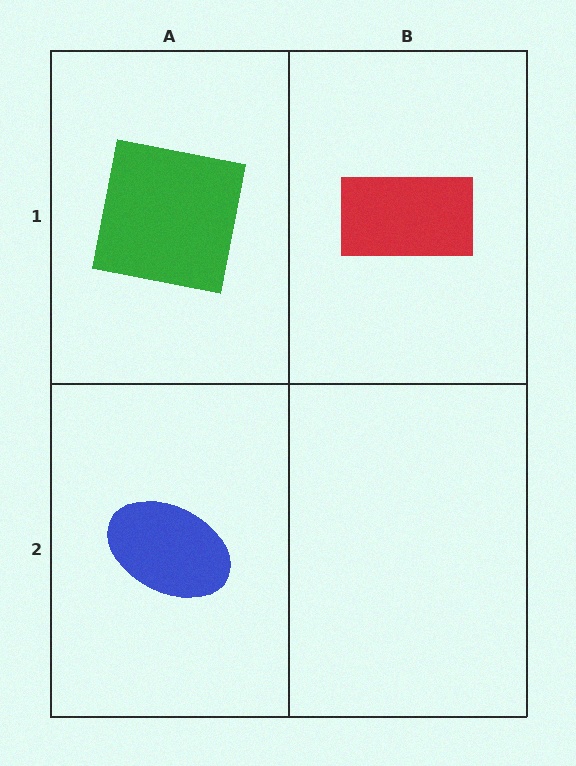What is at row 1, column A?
A green square.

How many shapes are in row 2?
1 shape.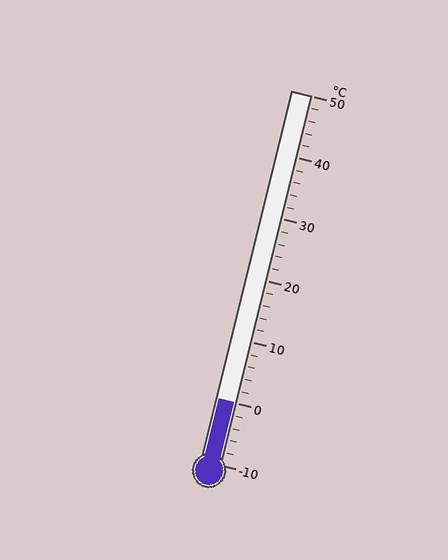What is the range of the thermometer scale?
The thermometer scale ranges from -10°C to 50°C.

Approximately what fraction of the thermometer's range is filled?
The thermometer is filled to approximately 15% of its range.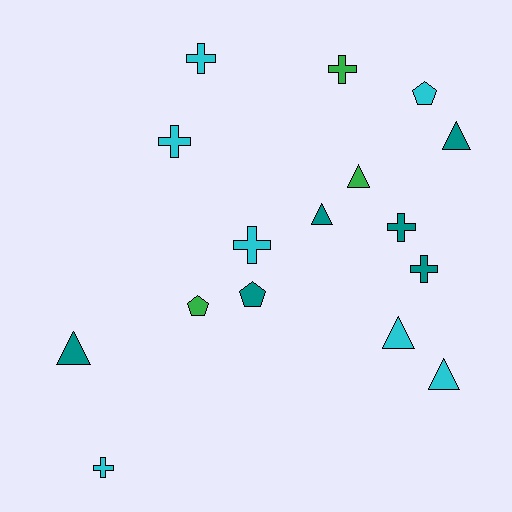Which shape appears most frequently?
Cross, with 7 objects.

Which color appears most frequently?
Cyan, with 7 objects.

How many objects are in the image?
There are 16 objects.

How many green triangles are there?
There is 1 green triangle.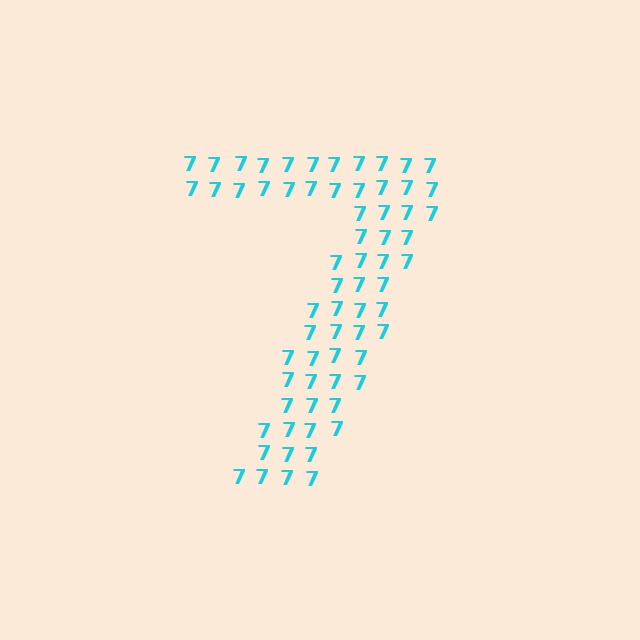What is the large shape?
The large shape is the digit 7.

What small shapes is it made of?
It is made of small digit 7's.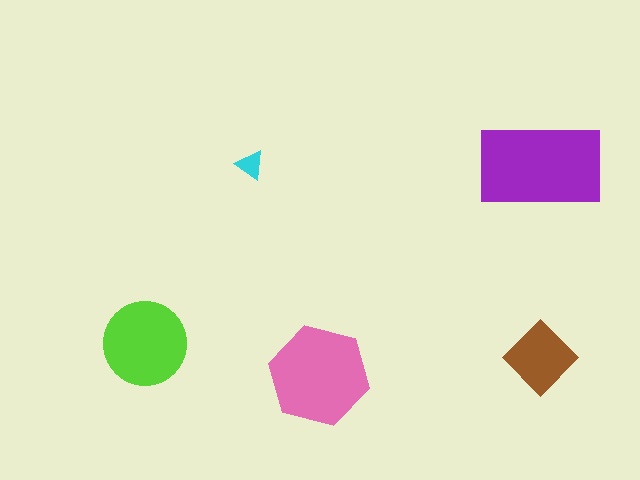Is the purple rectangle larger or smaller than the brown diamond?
Larger.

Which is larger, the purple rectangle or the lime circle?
The purple rectangle.